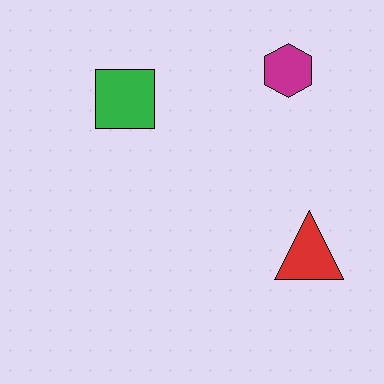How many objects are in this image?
There are 3 objects.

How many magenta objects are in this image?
There is 1 magenta object.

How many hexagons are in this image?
There is 1 hexagon.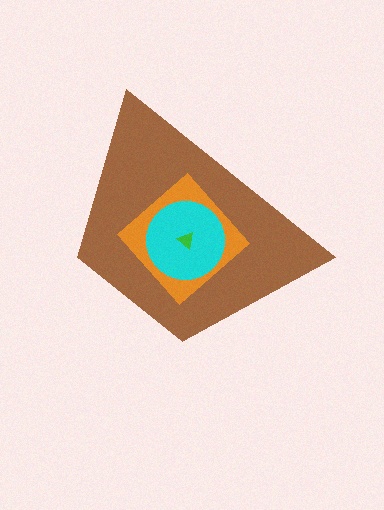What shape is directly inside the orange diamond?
The cyan circle.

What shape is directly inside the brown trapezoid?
The orange diamond.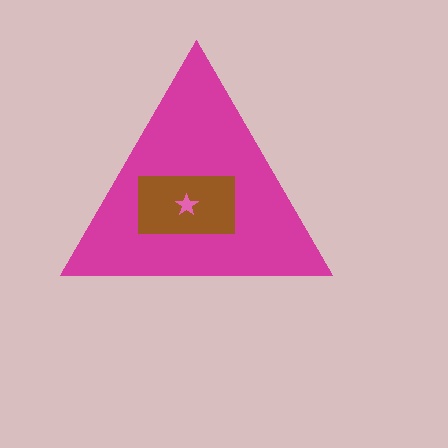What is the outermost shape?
The magenta triangle.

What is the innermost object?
The pink star.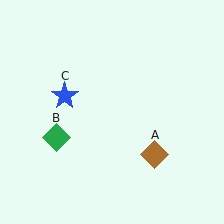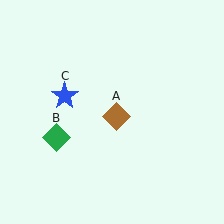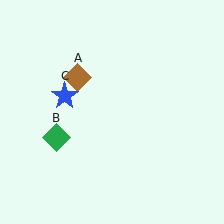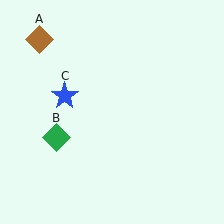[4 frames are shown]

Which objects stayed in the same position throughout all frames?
Green diamond (object B) and blue star (object C) remained stationary.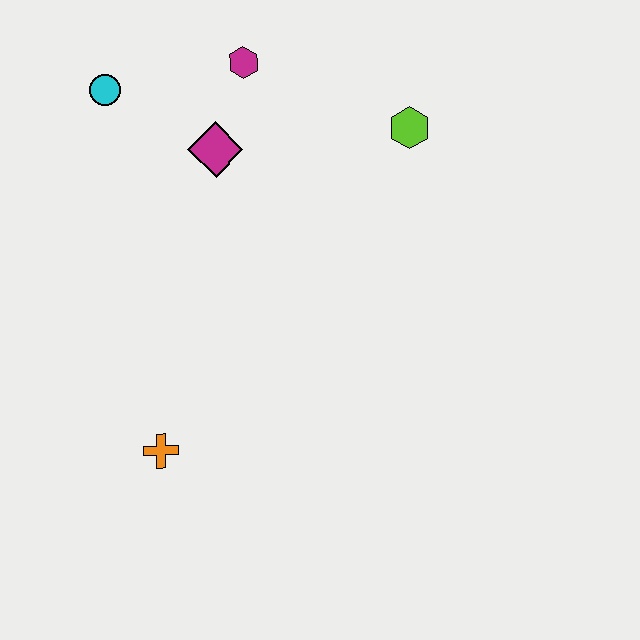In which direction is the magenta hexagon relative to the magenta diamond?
The magenta hexagon is above the magenta diamond.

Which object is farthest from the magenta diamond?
The orange cross is farthest from the magenta diamond.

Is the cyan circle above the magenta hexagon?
No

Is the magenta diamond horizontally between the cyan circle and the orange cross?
No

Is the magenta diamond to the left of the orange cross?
No